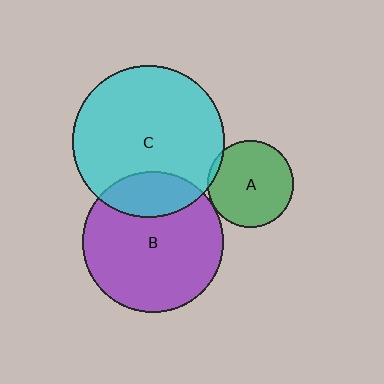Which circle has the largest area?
Circle C (cyan).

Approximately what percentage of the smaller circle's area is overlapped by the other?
Approximately 5%.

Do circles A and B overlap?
Yes.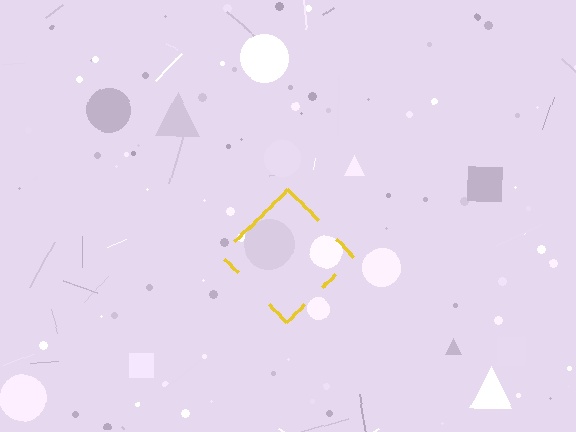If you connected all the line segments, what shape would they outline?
They would outline a diamond.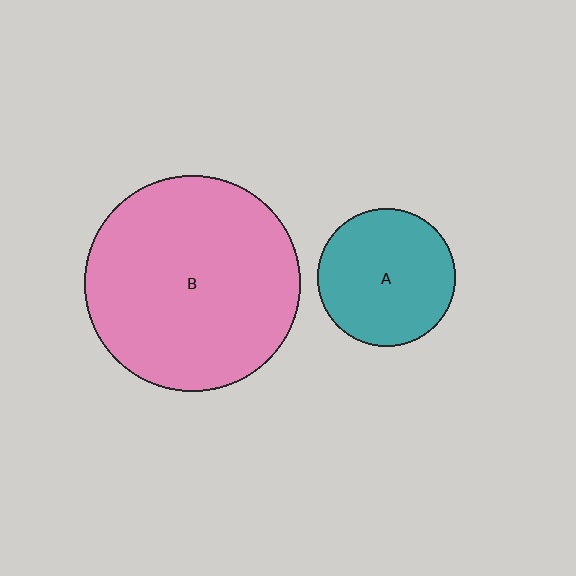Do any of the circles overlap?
No, none of the circles overlap.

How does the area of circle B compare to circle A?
Approximately 2.4 times.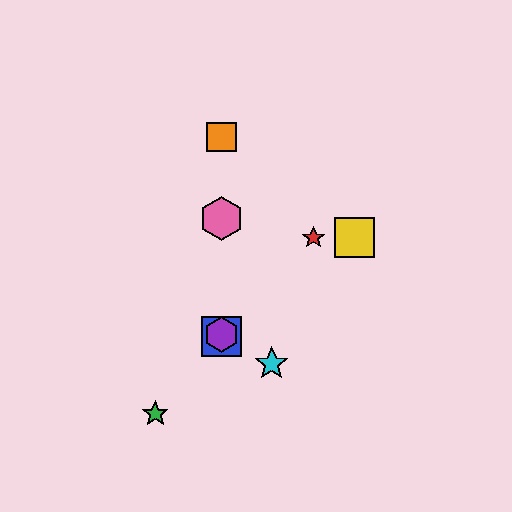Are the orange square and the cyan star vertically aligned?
No, the orange square is at x≈221 and the cyan star is at x≈272.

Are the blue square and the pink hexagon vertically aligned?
Yes, both are at x≈221.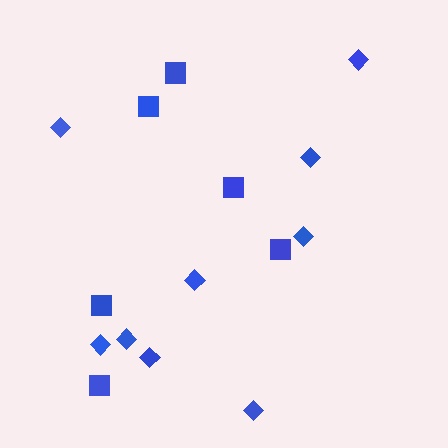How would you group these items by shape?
There are 2 groups: one group of diamonds (9) and one group of squares (6).